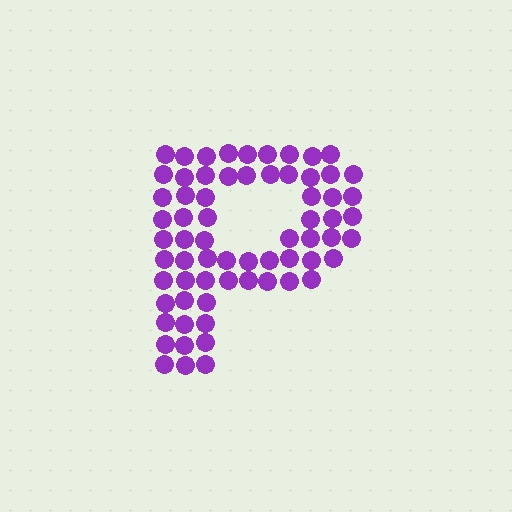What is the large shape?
The large shape is the letter P.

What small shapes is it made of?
It is made of small circles.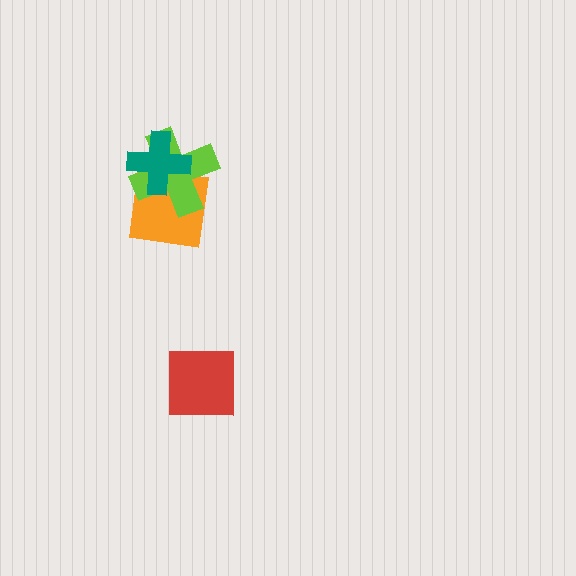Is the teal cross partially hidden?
No, no other shape covers it.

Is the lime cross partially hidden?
Yes, it is partially covered by another shape.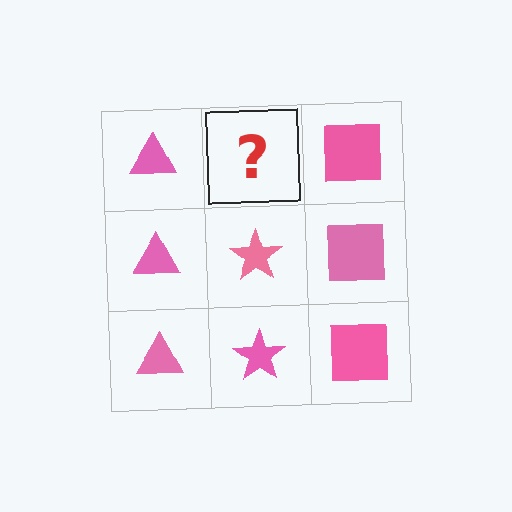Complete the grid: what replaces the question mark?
The question mark should be replaced with a pink star.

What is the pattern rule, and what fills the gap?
The rule is that each column has a consistent shape. The gap should be filled with a pink star.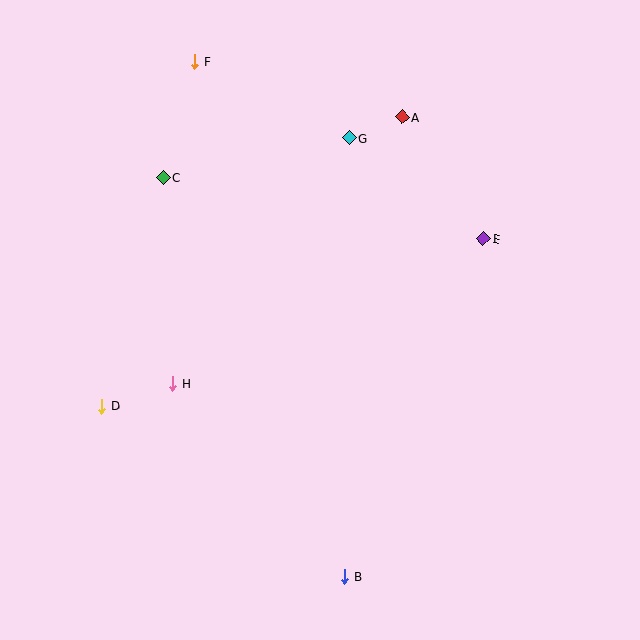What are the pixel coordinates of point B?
Point B is at (345, 576).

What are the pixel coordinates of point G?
Point G is at (349, 138).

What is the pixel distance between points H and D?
The distance between H and D is 75 pixels.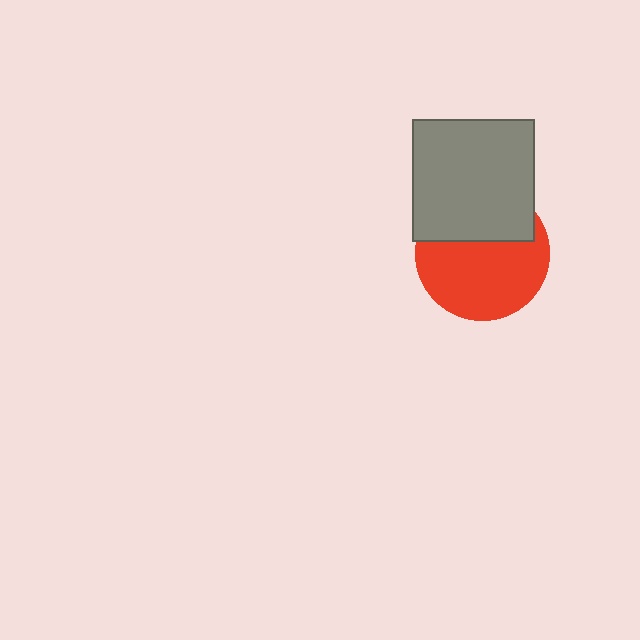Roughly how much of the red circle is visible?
About half of it is visible (roughly 63%).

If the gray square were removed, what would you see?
You would see the complete red circle.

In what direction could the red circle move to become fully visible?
The red circle could move down. That would shift it out from behind the gray square entirely.